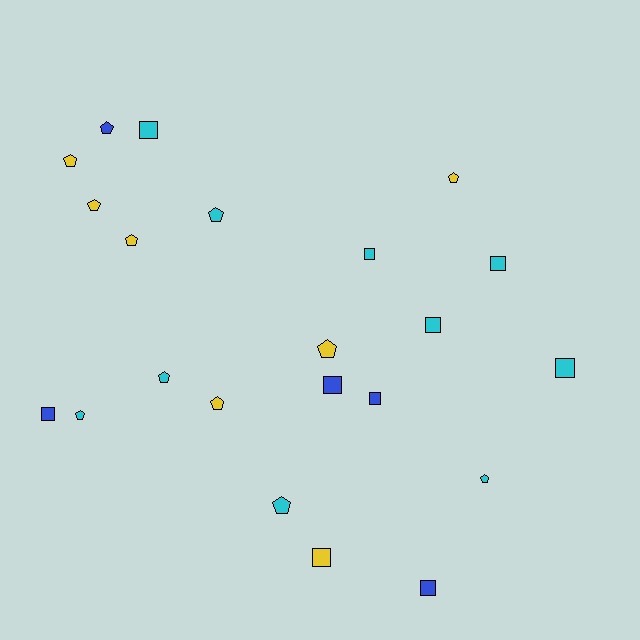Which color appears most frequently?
Cyan, with 10 objects.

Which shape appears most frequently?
Pentagon, with 12 objects.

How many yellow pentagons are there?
There are 6 yellow pentagons.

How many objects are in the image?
There are 22 objects.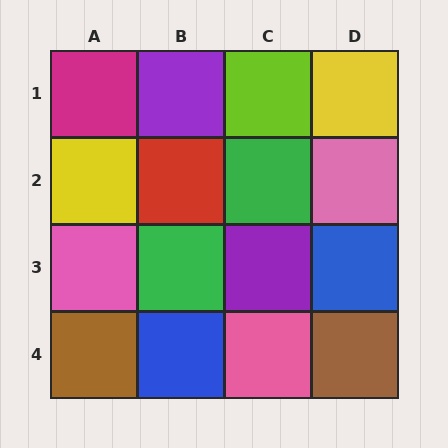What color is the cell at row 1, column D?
Yellow.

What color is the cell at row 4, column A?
Brown.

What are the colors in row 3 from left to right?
Pink, green, purple, blue.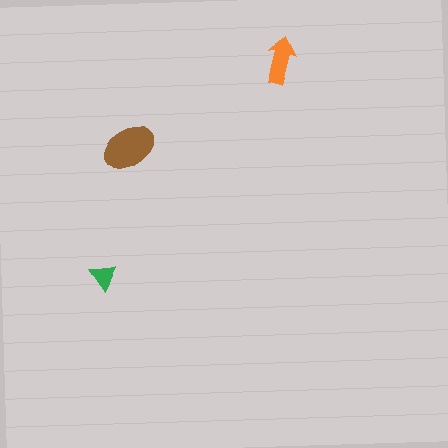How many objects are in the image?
There are 3 objects in the image.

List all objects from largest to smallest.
The brown ellipse, the orange arrow, the green triangle.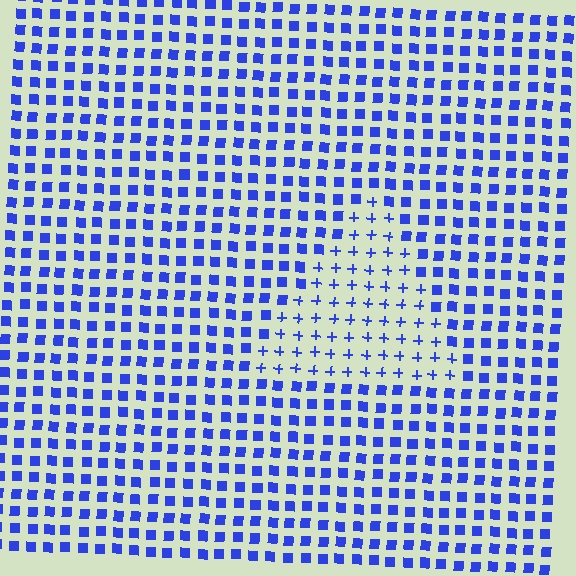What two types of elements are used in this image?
The image uses plus signs inside the triangle region and squares outside it.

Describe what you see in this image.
The image is filled with small blue elements arranged in a uniform grid. A triangle-shaped region contains plus signs, while the surrounding area contains squares. The boundary is defined purely by the change in element shape.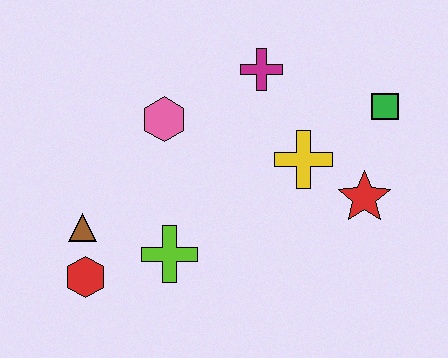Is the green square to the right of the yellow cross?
Yes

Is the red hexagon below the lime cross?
Yes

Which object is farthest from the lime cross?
The green square is farthest from the lime cross.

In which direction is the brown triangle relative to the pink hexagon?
The brown triangle is below the pink hexagon.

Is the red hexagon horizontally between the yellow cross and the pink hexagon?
No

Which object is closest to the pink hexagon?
The magenta cross is closest to the pink hexagon.